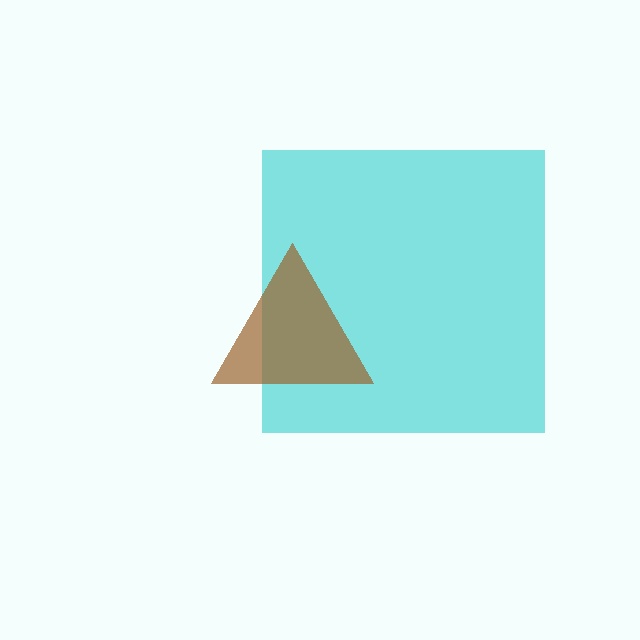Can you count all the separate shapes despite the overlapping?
Yes, there are 2 separate shapes.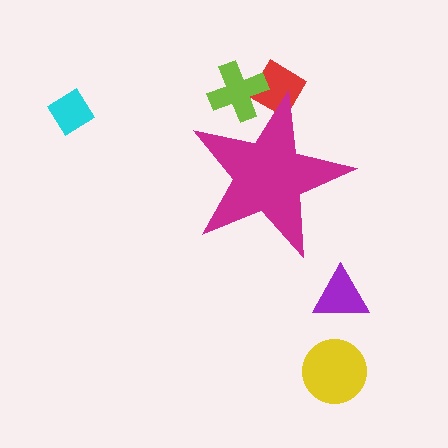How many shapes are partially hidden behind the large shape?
2 shapes are partially hidden.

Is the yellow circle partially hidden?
No, the yellow circle is fully visible.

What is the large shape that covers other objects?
A magenta star.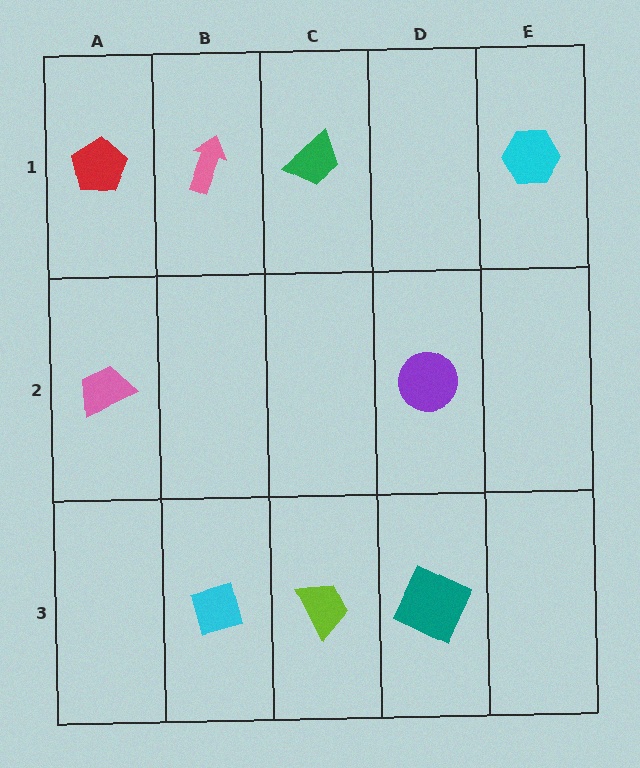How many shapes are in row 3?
3 shapes.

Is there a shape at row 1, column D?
No, that cell is empty.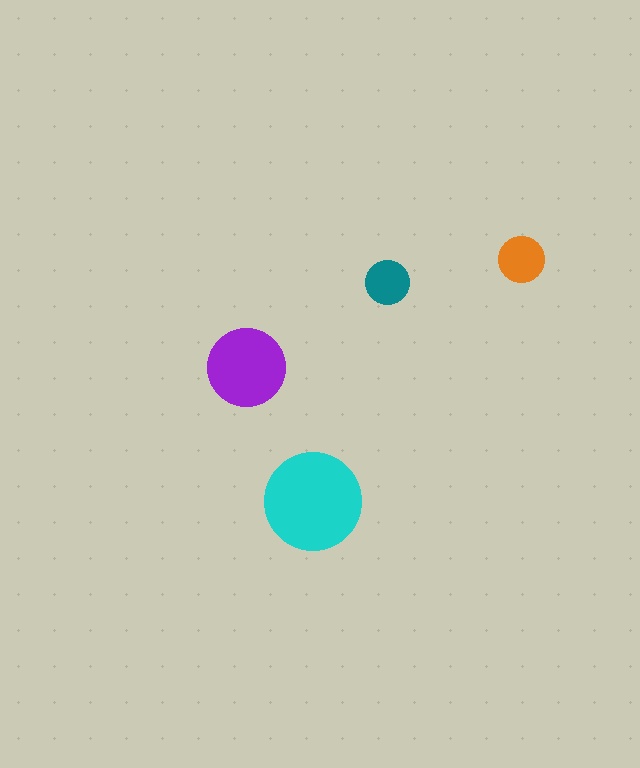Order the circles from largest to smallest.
the cyan one, the purple one, the orange one, the teal one.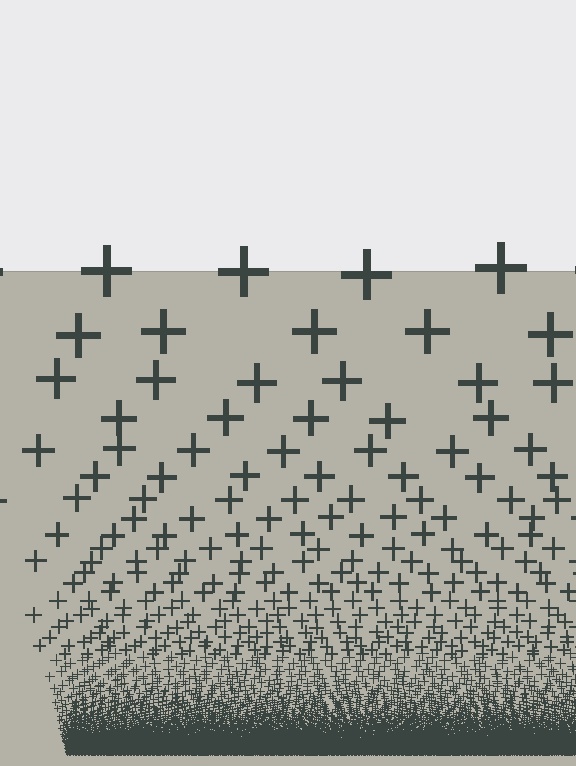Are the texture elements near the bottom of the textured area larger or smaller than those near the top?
Smaller. The gradient is inverted — elements near the bottom are smaller and denser.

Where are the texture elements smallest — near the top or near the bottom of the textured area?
Near the bottom.